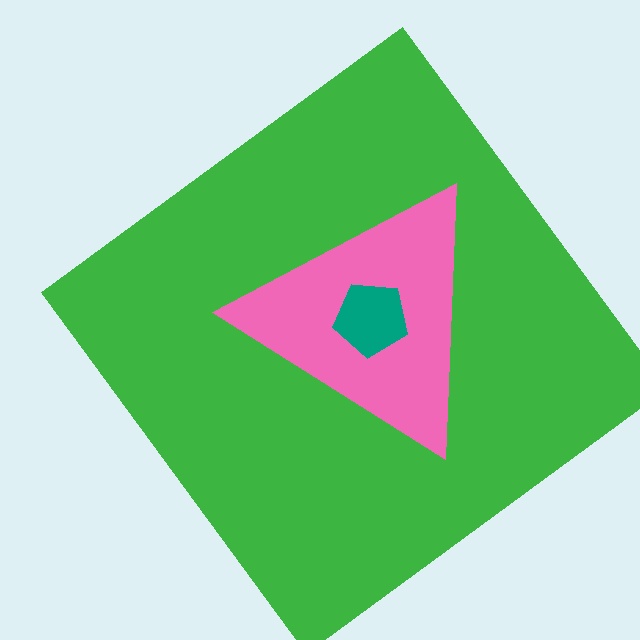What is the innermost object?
The teal pentagon.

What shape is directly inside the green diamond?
The pink triangle.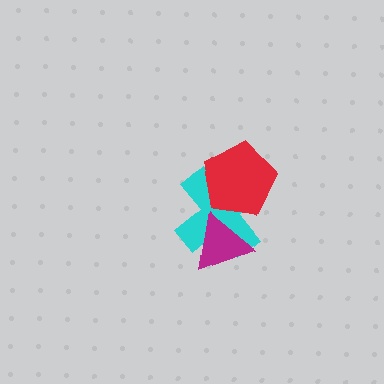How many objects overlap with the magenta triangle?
1 object overlaps with the magenta triangle.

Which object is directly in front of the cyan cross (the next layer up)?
The magenta triangle is directly in front of the cyan cross.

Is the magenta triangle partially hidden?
No, no other shape covers it.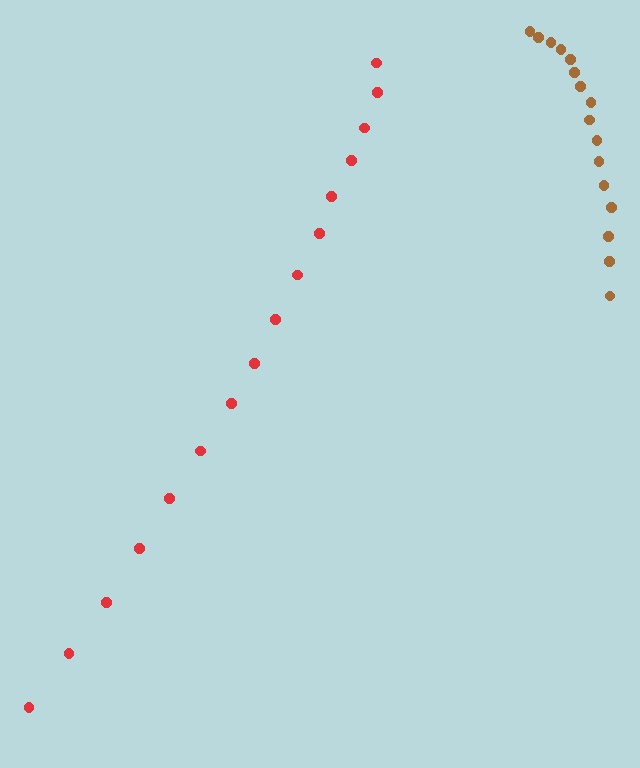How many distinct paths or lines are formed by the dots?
There are 2 distinct paths.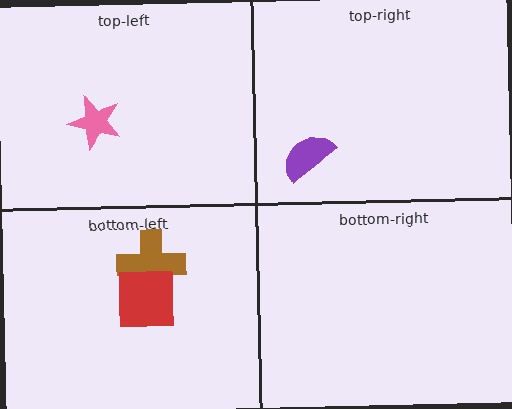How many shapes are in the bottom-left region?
2.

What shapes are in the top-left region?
The pink star.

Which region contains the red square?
The bottom-left region.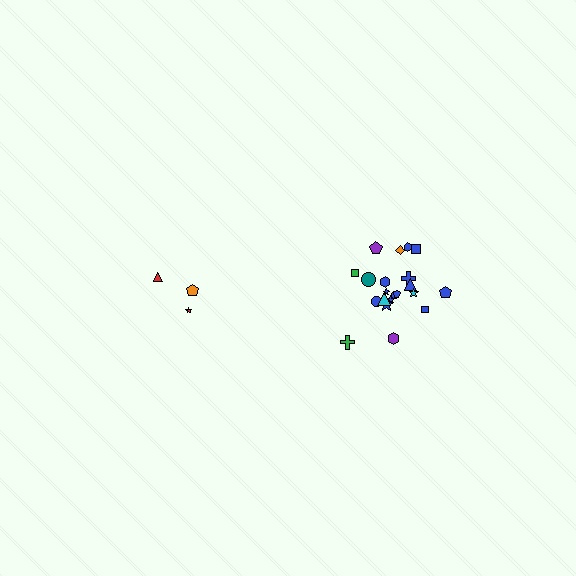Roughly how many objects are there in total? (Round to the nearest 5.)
Roughly 25 objects in total.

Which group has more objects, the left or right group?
The right group.